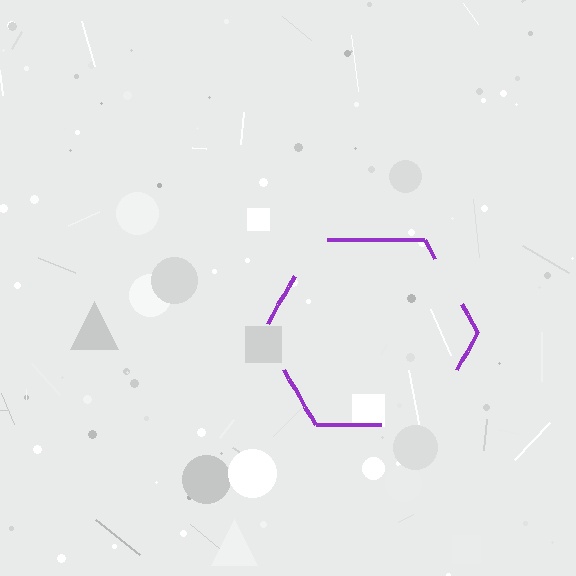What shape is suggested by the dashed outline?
The dashed outline suggests a hexagon.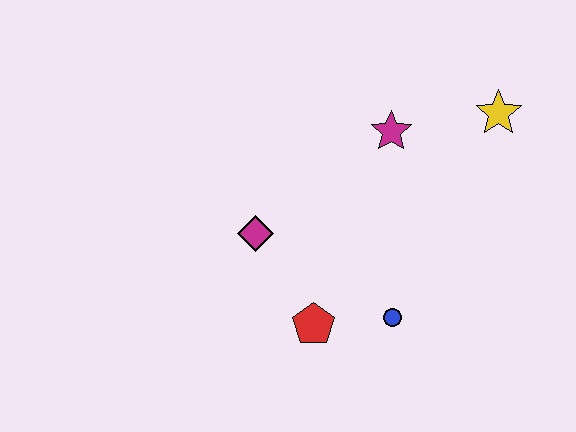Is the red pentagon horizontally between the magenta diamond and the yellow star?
Yes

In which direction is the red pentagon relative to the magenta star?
The red pentagon is below the magenta star.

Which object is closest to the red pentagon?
The blue circle is closest to the red pentagon.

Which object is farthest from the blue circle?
The yellow star is farthest from the blue circle.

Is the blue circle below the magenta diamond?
Yes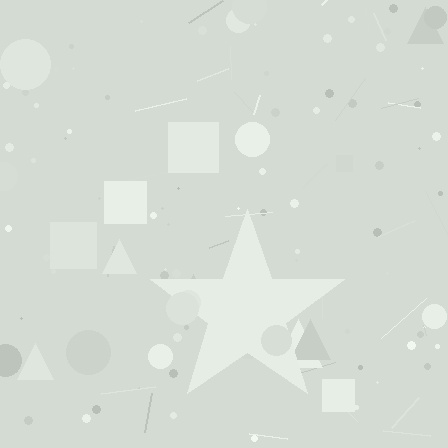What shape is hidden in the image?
A star is hidden in the image.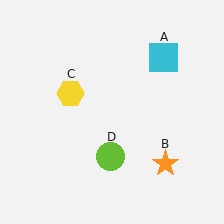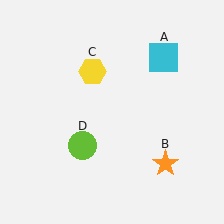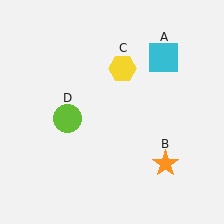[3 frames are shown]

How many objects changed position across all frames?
2 objects changed position: yellow hexagon (object C), lime circle (object D).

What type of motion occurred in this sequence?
The yellow hexagon (object C), lime circle (object D) rotated clockwise around the center of the scene.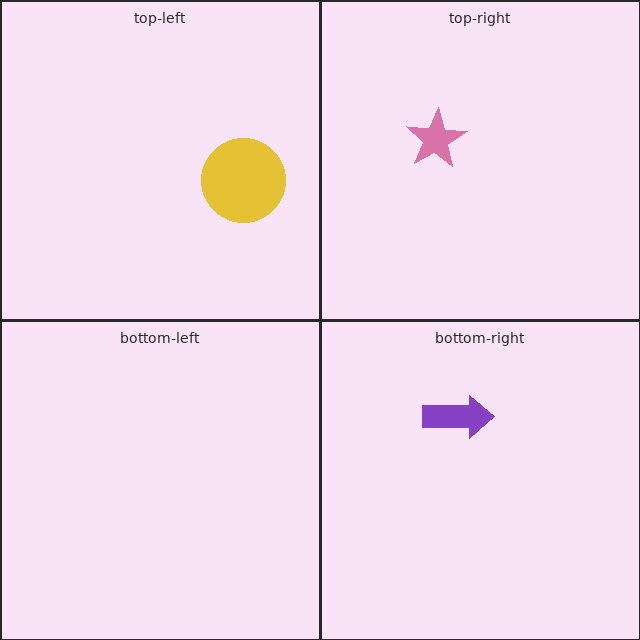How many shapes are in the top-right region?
1.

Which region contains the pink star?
The top-right region.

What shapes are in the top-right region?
The pink star.